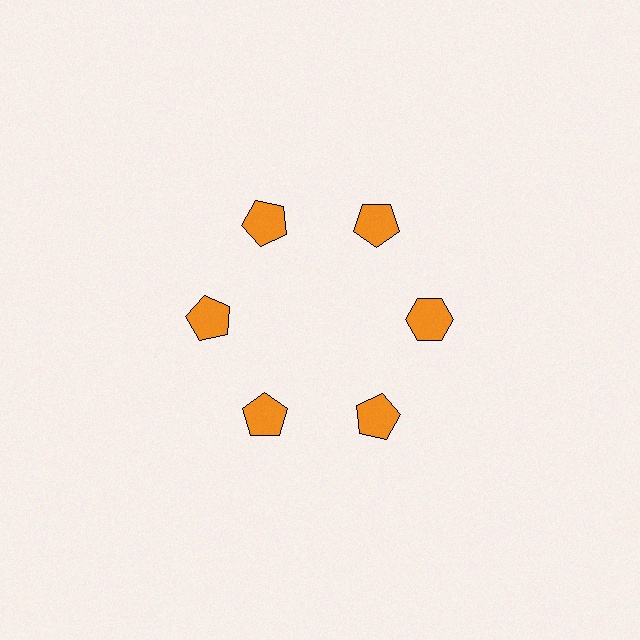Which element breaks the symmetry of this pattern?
The orange hexagon at roughly the 3 o'clock position breaks the symmetry. All other shapes are orange pentagons.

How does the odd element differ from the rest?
It has a different shape: hexagon instead of pentagon.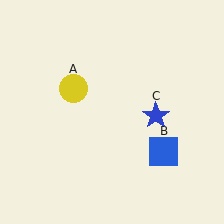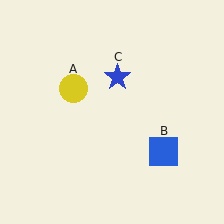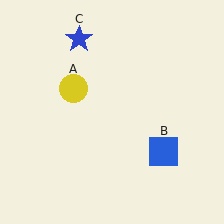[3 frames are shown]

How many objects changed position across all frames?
1 object changed position: blue star (object C).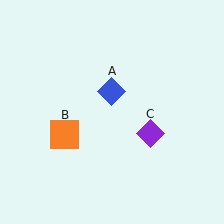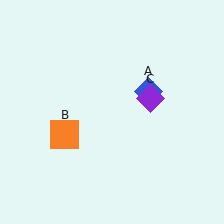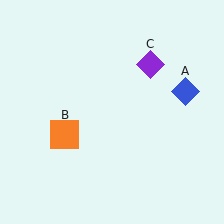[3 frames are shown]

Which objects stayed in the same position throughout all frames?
Orange square (object B) remained stationary.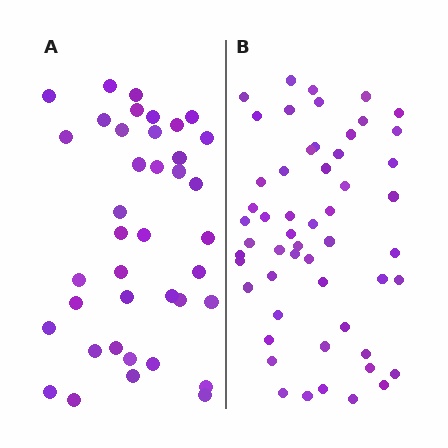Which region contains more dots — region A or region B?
Region B (the right region) has more dots.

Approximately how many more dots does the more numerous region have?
Region B has approximately 15 more dots than region A.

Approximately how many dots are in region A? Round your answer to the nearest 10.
About 40 dots. (The exact count is 39, which rounds to 40.)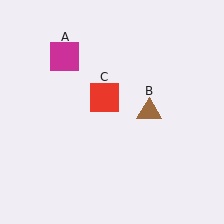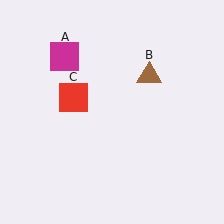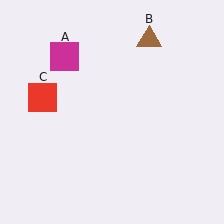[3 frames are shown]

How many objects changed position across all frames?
2 objects changed position: brown triangle (object B), red square (object C).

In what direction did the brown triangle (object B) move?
The brown triangle (object B) moved up.